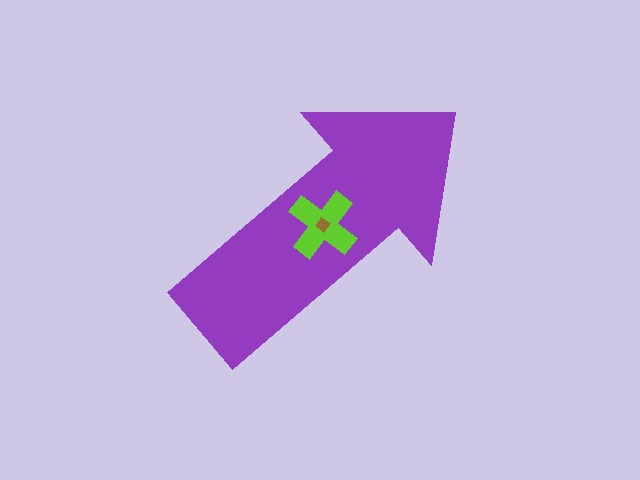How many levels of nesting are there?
3.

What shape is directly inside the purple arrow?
The lime cross.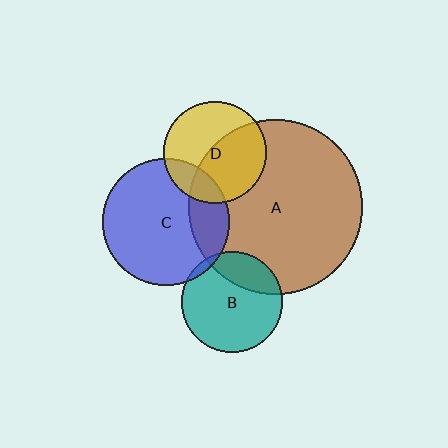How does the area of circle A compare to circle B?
Approximately 3.0 times.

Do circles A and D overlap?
Yes.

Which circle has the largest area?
Circle A (brown).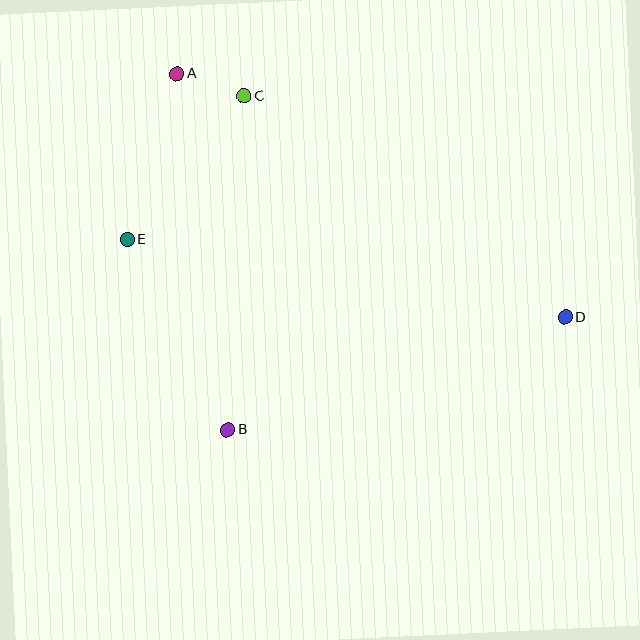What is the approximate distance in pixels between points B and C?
The distance between B and C is approximately 334 pixels.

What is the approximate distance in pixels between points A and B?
The distance between A and B is approximately 360 pixels.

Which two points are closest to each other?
Points A and C are closest to each other.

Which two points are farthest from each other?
Points A and D are farthest from each other.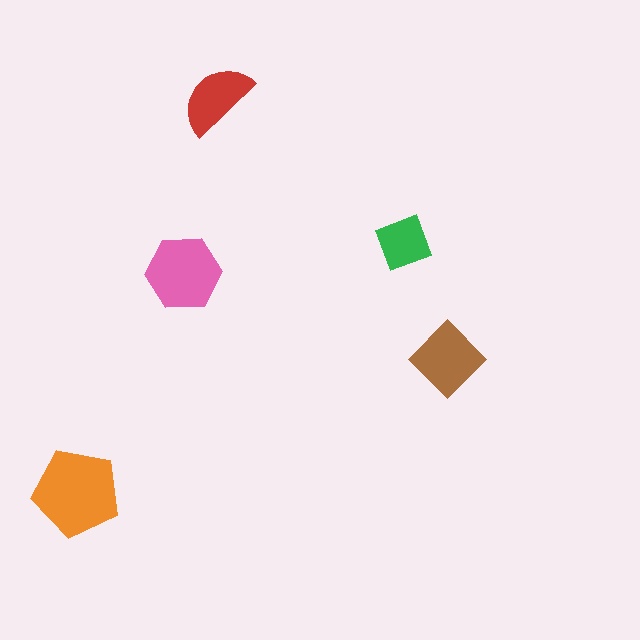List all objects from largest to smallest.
The orange pentagon, the pink hexagon, the brown diamond, the red semicircle, the green square.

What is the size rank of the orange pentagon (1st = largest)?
1st.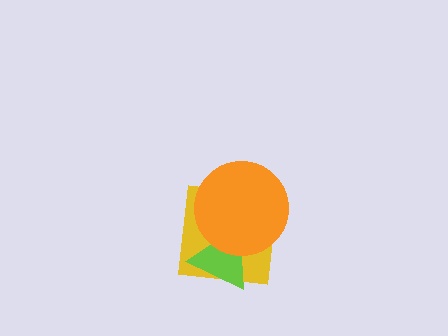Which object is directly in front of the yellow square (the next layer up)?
The lime triangle is directly in front of the yellow square.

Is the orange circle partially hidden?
No, no other shape covers it.